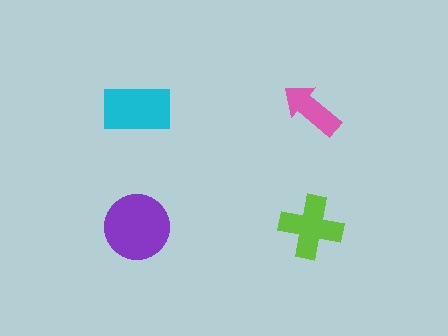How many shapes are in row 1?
2 shapes.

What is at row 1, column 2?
A pink arrow.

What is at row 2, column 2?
A lime cross.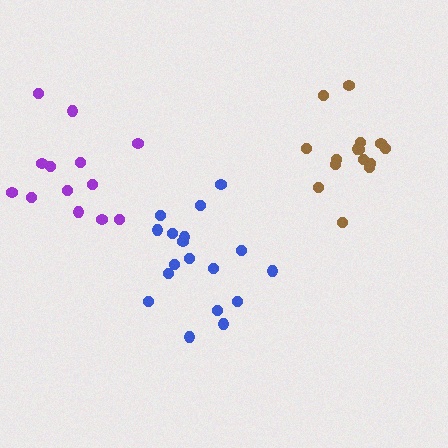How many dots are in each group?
Group 1: 18 dots, Group 2: 15 dots, Group 3: 13 dots (46 total).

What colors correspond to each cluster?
The clusters are colored: blue, brown, purple.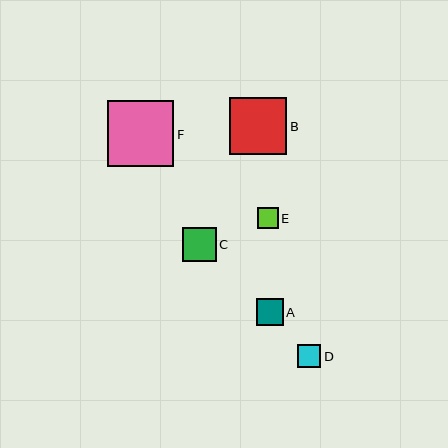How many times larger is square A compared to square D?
Square A is approximately 1.1 times the size of square D.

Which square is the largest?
Square F is the largest with a size of approximately 66 pixels.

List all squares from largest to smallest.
From largest to smallest: F, B, C, A, D, E.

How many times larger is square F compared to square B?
Square F is approximately 1.2 times the size of square B.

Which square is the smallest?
Square E is the smallest with a size of approximately 21 pixels.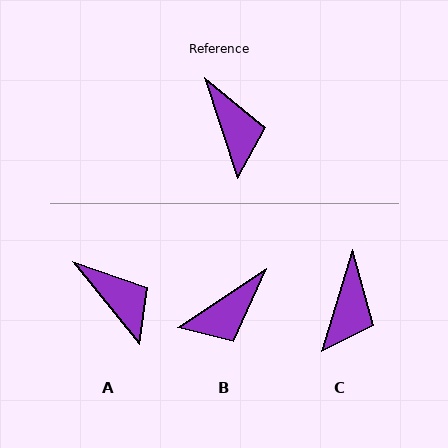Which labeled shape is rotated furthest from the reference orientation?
B, about 75 degrees away.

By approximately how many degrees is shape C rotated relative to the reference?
Approximately 35 degrees clockwise.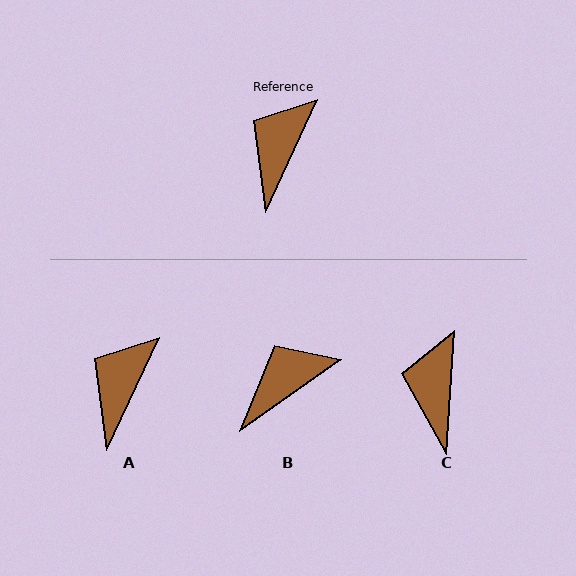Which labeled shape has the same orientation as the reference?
A.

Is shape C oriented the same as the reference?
No, it is off by about 21 degrees.